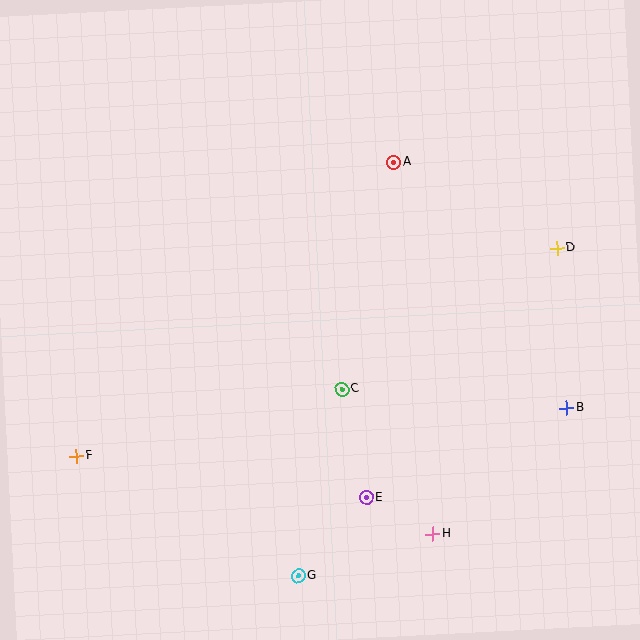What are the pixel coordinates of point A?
Point A is at (394, 162).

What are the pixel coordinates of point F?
Point F is at (76, 456).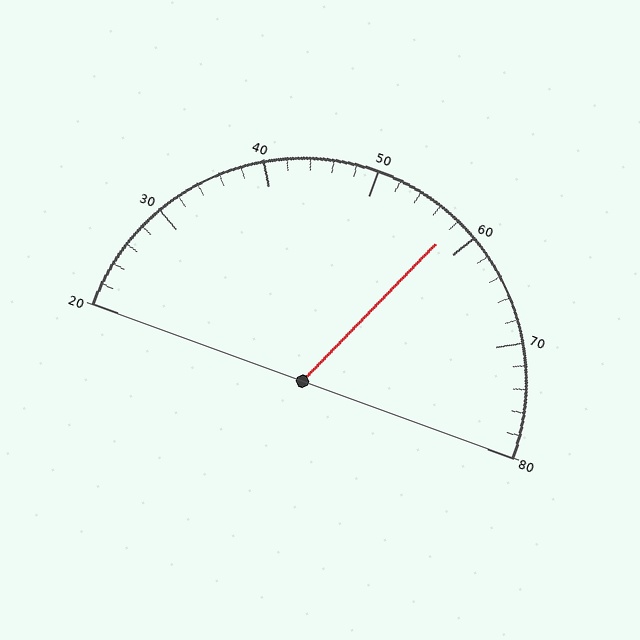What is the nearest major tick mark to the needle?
The nearest major tick mark is 60.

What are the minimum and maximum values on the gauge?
The gauge ranges from 20 to 80.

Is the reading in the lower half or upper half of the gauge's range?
The reading is in the upper half of the range (20 to 80).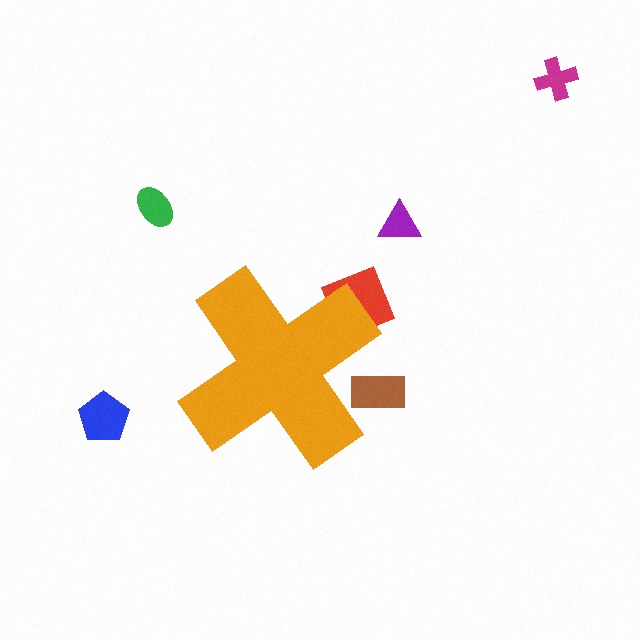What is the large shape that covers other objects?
An orange cross.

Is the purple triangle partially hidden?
No, the purple triangle is fully visible.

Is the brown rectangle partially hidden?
Yes, the brown rectangle is partially hidden behind the orange cross.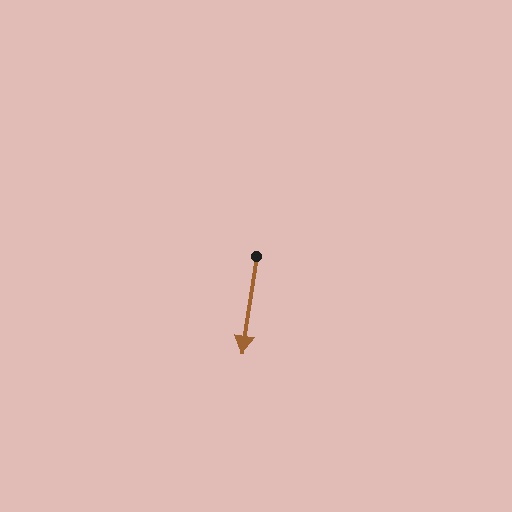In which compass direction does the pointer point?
South.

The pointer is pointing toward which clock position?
Roughly 6 o'clock.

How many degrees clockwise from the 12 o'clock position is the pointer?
Approximately 188 degrees.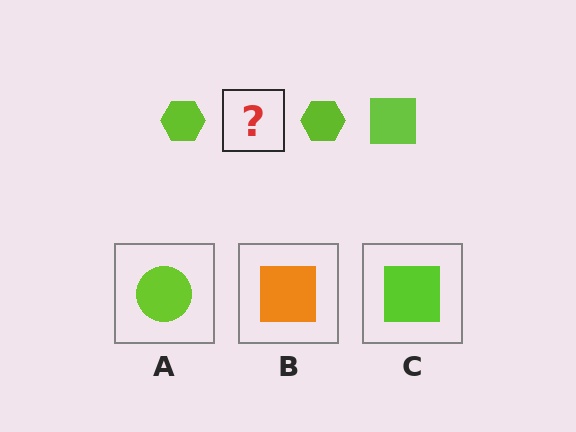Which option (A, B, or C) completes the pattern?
C.